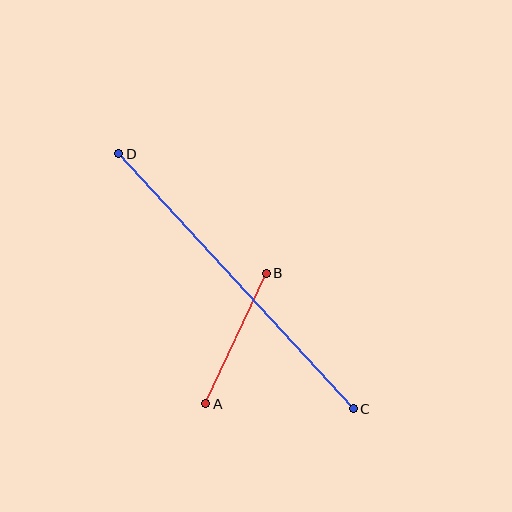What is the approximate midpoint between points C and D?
The midpoint is at approximately (236, 281) pixels.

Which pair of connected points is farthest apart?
Points C and D are farthest apart.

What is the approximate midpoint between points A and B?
The midpoint is at approximately (236, 338) pixels.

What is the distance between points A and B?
The distance is approximately 144 pixels.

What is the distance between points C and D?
The distance is approximately 346 pixels.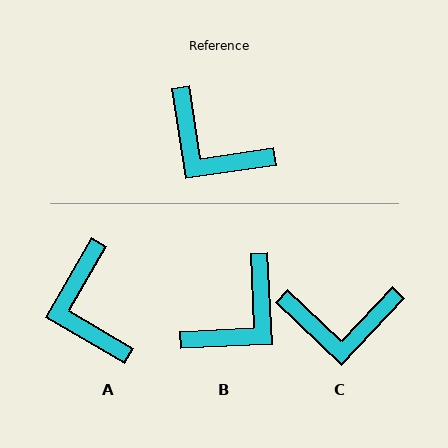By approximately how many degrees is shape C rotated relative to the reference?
Approximately 38 degrees counter-clockwise.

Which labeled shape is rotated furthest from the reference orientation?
B, about 84 degrees away.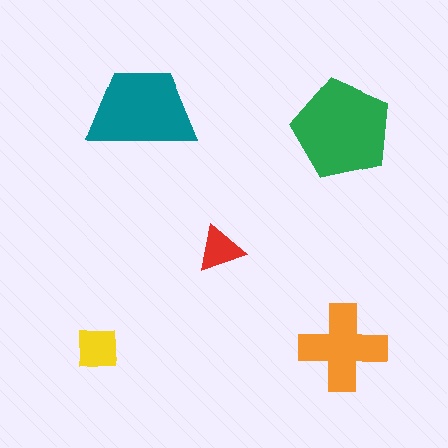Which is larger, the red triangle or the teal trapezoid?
The teal trapezoid.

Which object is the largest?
The green pentagon.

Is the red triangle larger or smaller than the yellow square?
Smaller.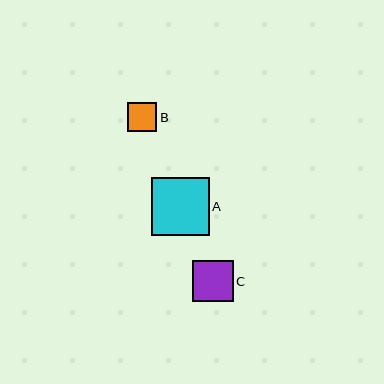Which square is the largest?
Square A is the largest with a size of approximately 58 pixels.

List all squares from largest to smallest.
From largest to smallest: A, C, B.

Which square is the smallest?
Square B is the smallest with a size of approximately 29 pixels.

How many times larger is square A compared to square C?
Square A is approximately 1.4 times the size of square C.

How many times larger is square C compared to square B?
Square C is approximately 1.4 times the size of square B.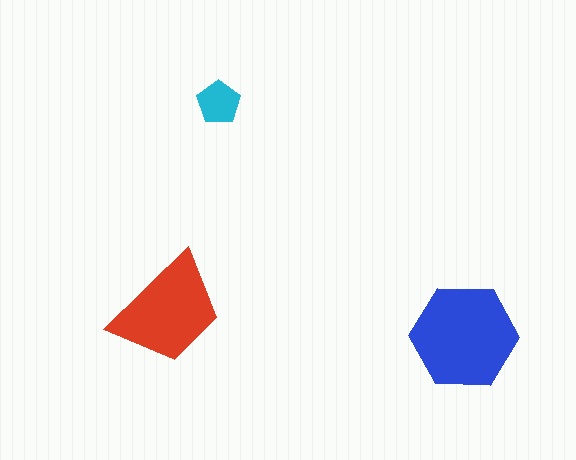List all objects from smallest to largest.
The cyan pentagon, the red trapezoid, the blue hexagon.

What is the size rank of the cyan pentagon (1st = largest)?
3rd.